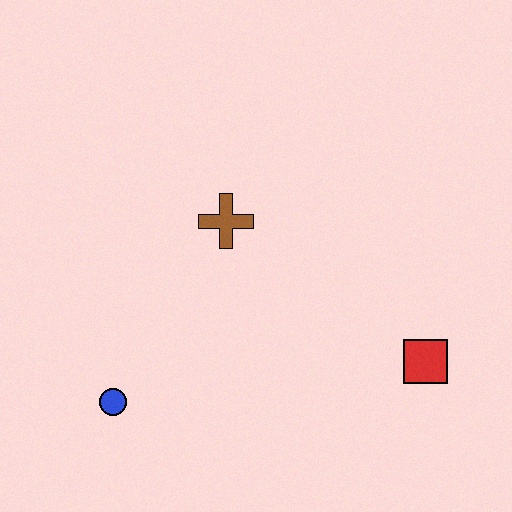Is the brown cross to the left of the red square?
Yes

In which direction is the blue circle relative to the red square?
The blue circle is to the left of the red square.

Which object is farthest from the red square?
The blue circle is farthest from the red square.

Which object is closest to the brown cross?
The blue circle is closest to the brown cross.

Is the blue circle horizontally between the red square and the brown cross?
No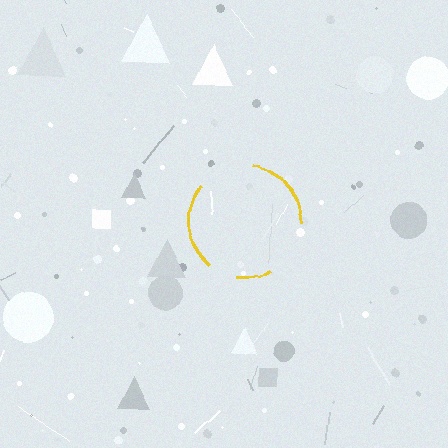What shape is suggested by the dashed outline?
The dashed outline suggests a circle.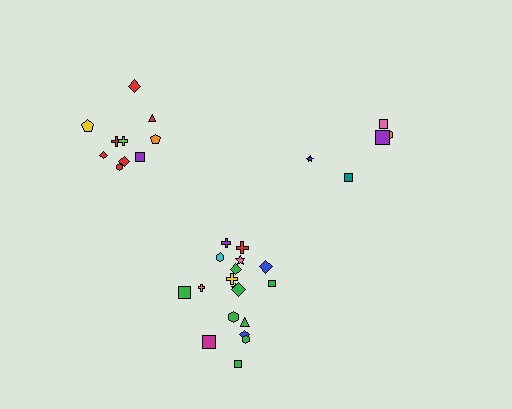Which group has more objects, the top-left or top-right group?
The top-left group.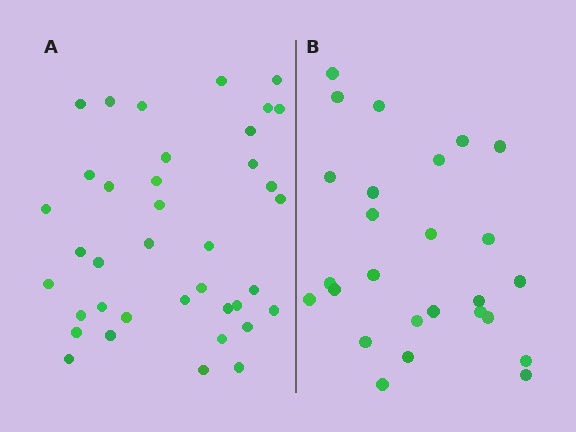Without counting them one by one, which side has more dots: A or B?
Region A (the left region) has more dots.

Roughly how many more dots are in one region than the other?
Region A has roughly 12 or so more dots than region B.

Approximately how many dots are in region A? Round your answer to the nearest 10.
About 40 dots. (The exact count is 38, which rounds to 40.)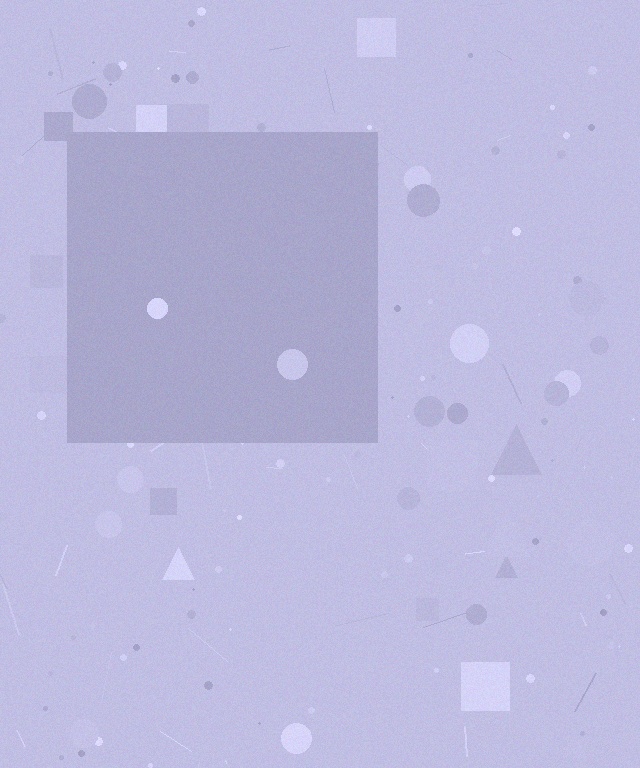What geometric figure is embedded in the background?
A square is embedded in the background.